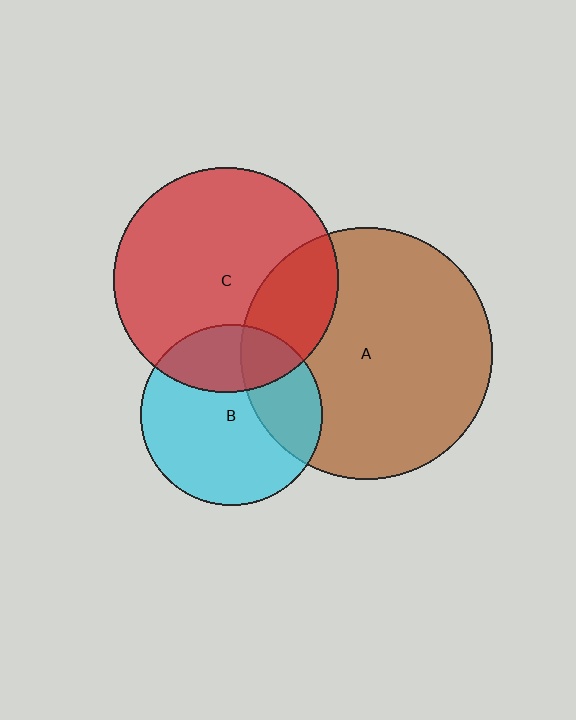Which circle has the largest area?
Circle A (brown).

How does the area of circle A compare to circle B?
Approximately 1.9 times.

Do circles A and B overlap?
Yes.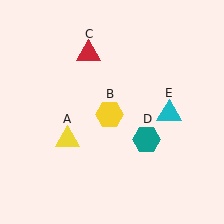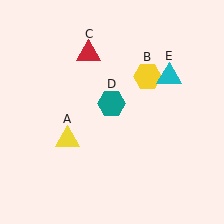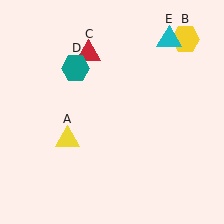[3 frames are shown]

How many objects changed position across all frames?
3 objects changed position: yellow hexagon (object B), teal hexagon (object D), cyan triangle (object E).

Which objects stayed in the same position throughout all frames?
Yellow triangle (object A) and red triangle (object C) remained stationary.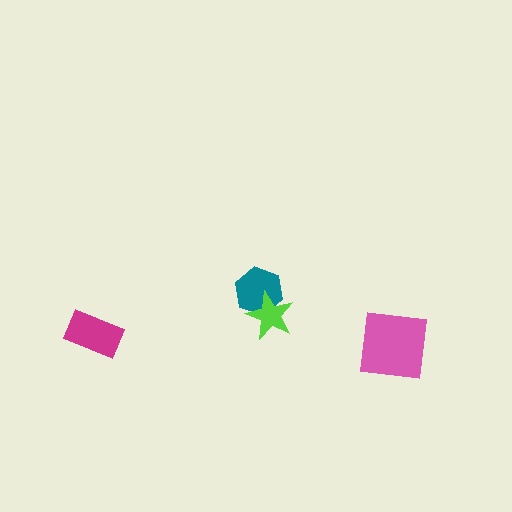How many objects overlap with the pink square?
0 objects overlap with the pink square.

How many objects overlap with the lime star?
1 object overlaps with the lime star.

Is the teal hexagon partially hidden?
Yes, it is partially covered by another shape.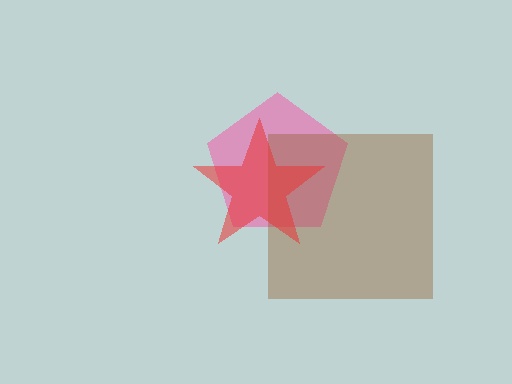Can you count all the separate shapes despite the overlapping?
Yes, there are 3 separate shapes.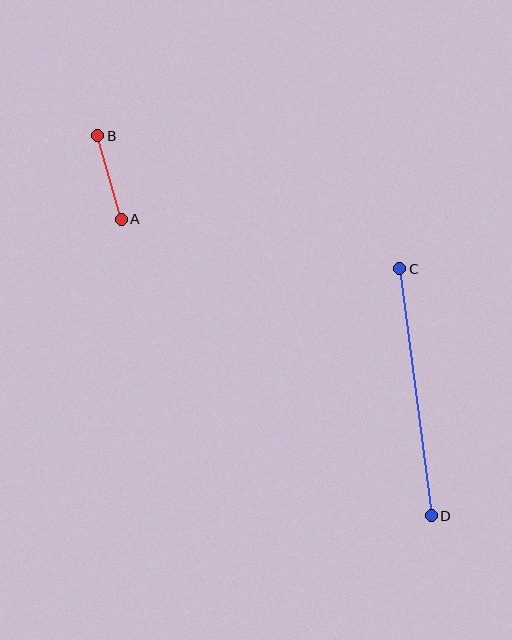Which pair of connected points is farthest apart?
Points C and D are farthest apart.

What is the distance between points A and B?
The distance is approximately 87 pixels.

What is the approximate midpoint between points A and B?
The midpoint is at approximately (109, 178) pixels.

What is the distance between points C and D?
The distance is approximately 249 pixels.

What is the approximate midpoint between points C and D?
The midpoint is at approximately (415, 392) pixels.